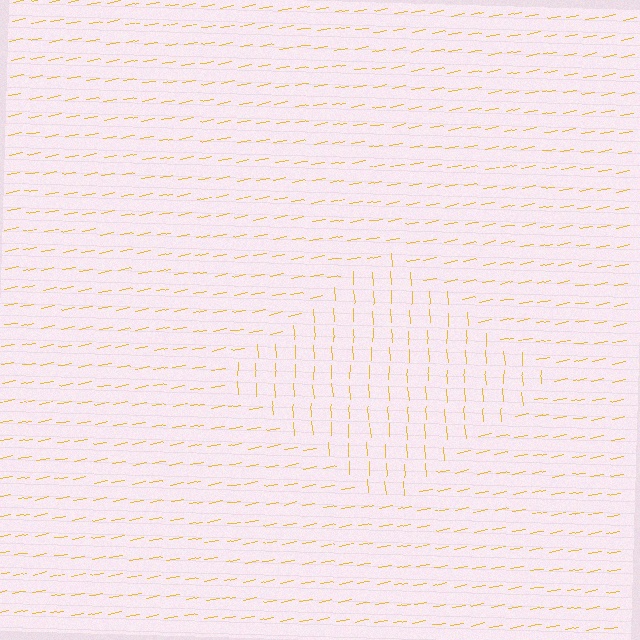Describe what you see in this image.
The image is filled with small yellow line segments. A diamond region in the image has lines oriented differently from the surrounding lines, creating a visible texture boundary.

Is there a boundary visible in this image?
Yes, there is a texture boundary formed by a change in line orientation.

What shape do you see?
I see a diamond.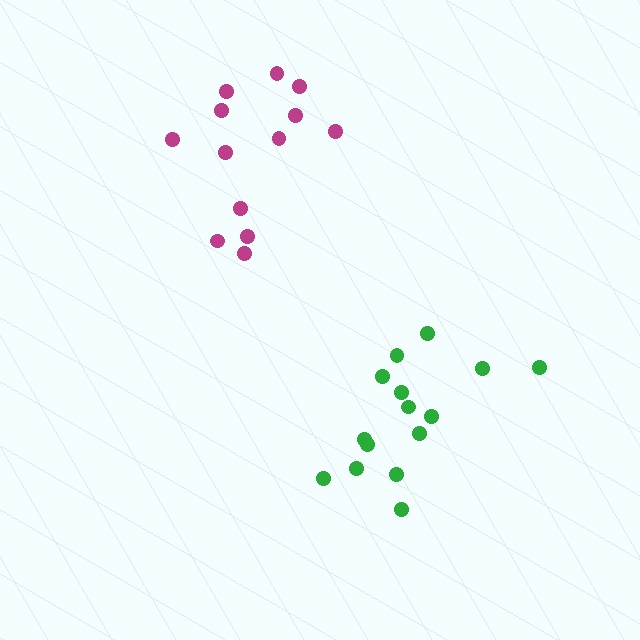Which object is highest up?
The magenta cluster is topmost.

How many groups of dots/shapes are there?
There are 2 groups.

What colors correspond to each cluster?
The clusters are colored: magenta, green.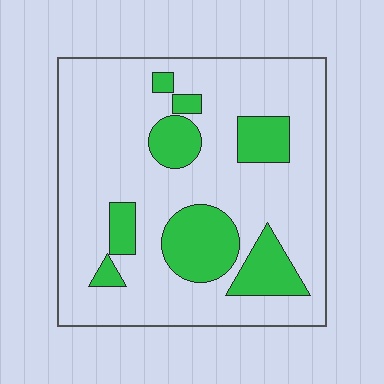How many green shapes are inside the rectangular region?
8.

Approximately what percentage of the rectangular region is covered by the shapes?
Approximately 20%.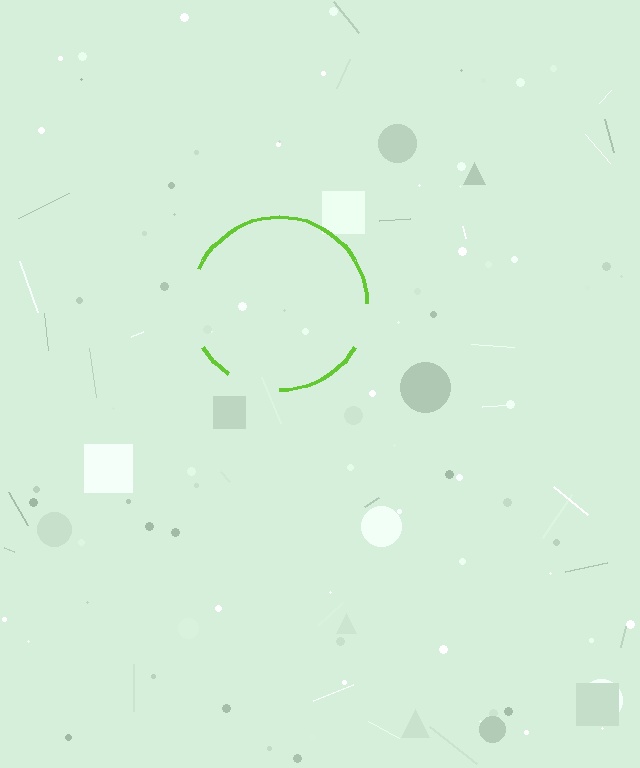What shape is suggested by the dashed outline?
The dashed outline suggests a circle.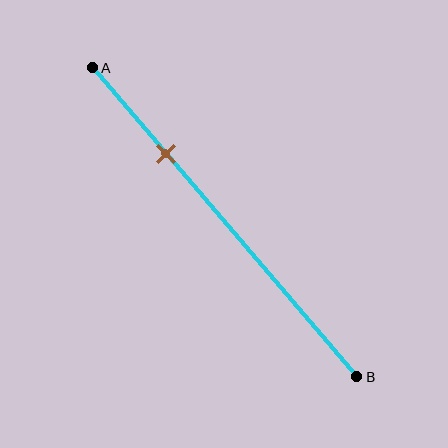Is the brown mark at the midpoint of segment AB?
No, the mark is at about 30% from A, not at the 50% midpoint.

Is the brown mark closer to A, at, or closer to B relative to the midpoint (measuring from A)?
The brown mark is closer to point A than the midpoint of segment AB.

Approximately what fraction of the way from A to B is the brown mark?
The brown mark is approximately 30% of the way from A to B.